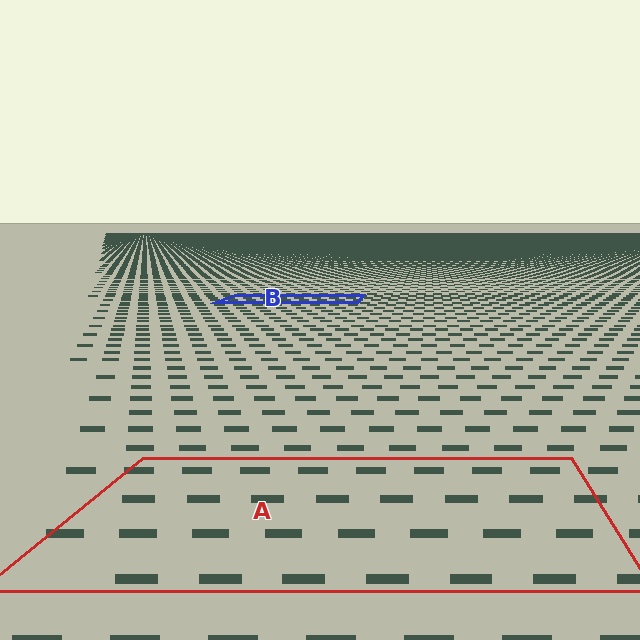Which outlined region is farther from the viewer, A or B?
Region B is farther from the viewer — the texture elements inside it appear smaller and more densely packed.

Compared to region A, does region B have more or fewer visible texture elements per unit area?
Region B has more texture elements per unit area — they are packed more densely because it is farther away.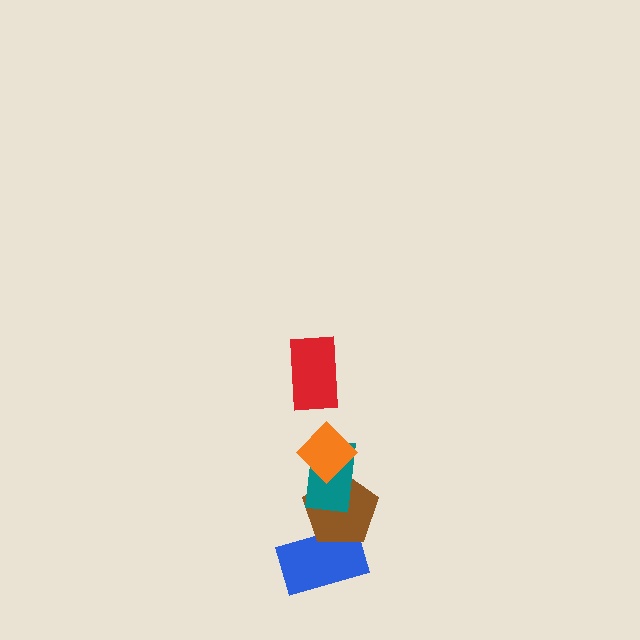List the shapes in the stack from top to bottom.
From top to bottom: the red rectangle, the orange diamond, the teal rectangle, the brown pentagon, the blue rectangle.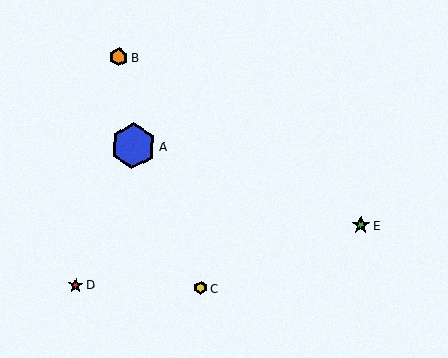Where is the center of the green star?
The center of the green star is at (361, 225).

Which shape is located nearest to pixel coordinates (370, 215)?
The green star (labeled E) at (361, 225) is nearest to that location.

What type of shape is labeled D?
Shape D is a red star.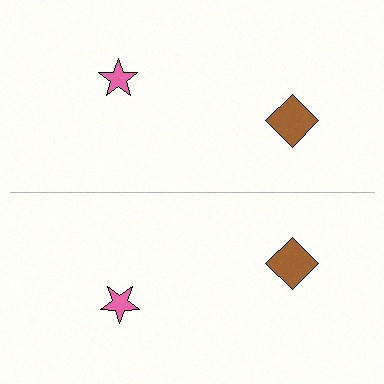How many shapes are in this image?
There are 4 shapes in this image.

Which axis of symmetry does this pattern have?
The pattern has a horizontal axis of symmetry running through the center of the image.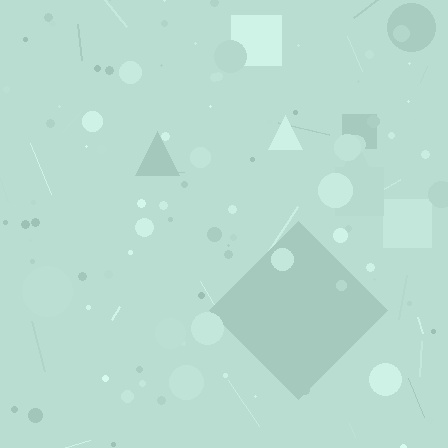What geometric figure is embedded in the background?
A diamond is embedded in the background.